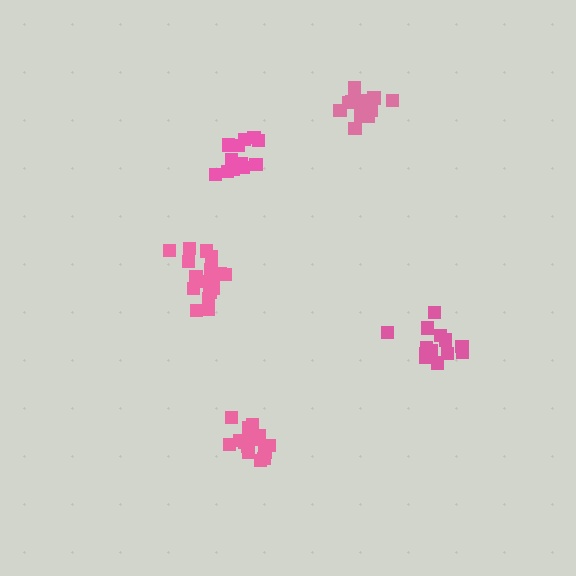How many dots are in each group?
Group 1: 14 dots, Group 2: 14 dots, Group 3: 18 dots, Group 4: 17 dots, Group 5: 12 dots (75 total).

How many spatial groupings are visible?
There are 5 spatial groupings.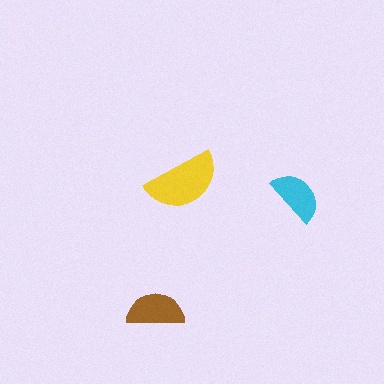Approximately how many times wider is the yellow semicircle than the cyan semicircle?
About 1.5 times wider.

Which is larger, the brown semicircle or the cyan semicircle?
The brown one.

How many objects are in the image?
There are 3 objects in the image.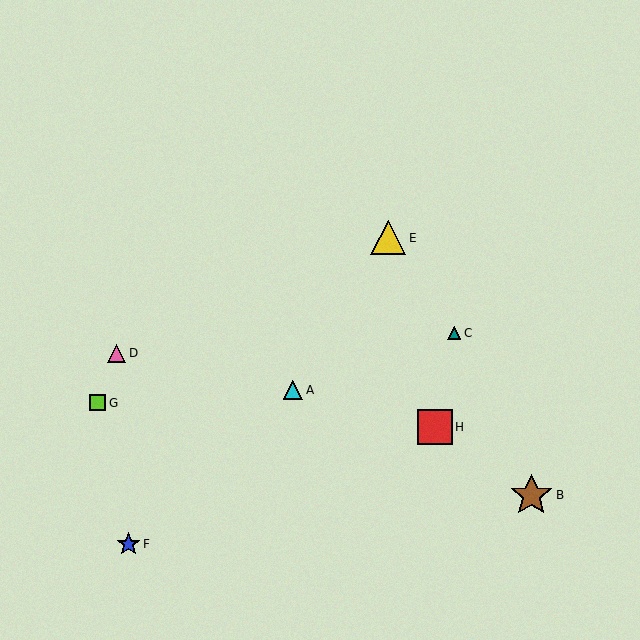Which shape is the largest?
The brown star (labeled B) is the largest.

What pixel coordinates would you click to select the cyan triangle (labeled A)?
Click at (293, 390) to select the cyan triangle A.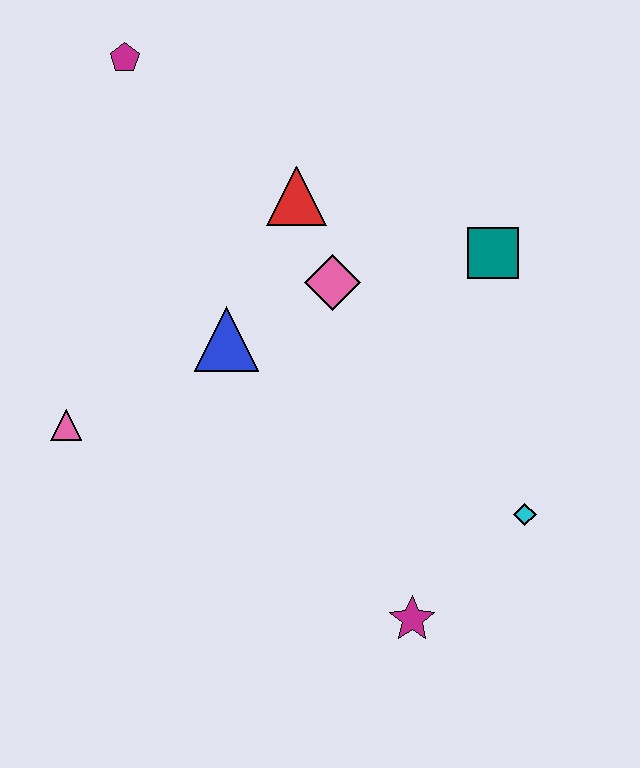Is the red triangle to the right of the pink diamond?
No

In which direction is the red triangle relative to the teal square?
The red triangle is to the left of the teal square.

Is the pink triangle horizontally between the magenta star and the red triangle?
No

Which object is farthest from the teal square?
The pink triangle is farthest from the teal square.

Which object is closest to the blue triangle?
The pink diamond is closest to the blue triangle.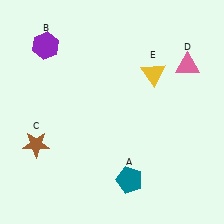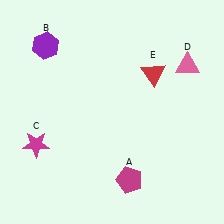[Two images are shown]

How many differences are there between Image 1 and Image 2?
There are 3 differences between the two images.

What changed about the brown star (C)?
In Image 1, C is brown. In Image 2, it changed to magenta.